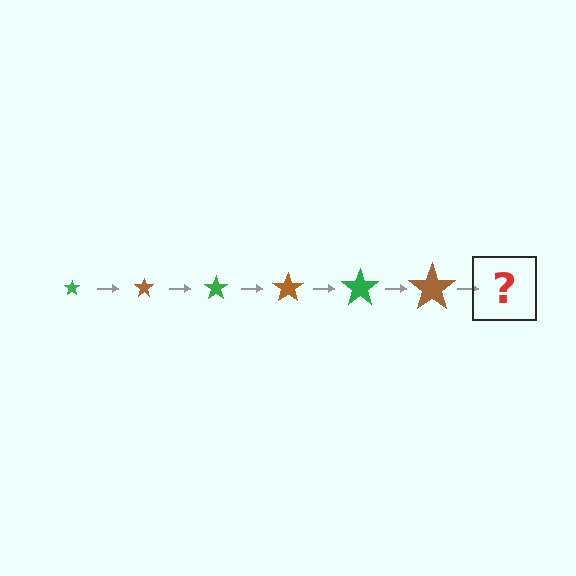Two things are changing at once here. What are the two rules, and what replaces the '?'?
The two rules are that the star grows larger each step and the color cycles through green and brown. The '?' should be a green star, larger than the previous one.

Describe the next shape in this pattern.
It should be a green star, larger than the previous one.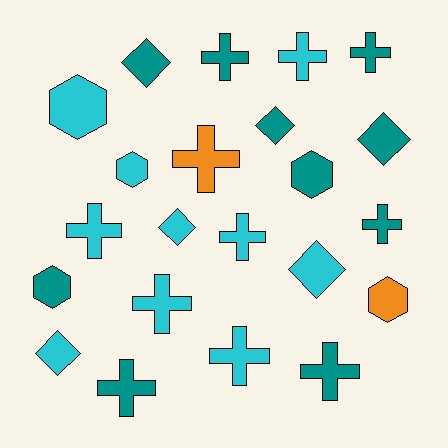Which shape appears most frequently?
Cross, with 11 objects.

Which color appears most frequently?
Teal, with 10 objects.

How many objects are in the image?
There are 22 objects.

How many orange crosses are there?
There is 1 orange cross.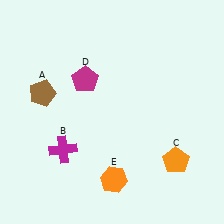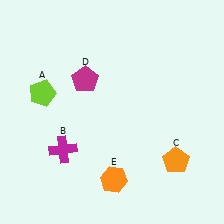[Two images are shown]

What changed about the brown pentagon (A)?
In Image 1, A is brown. In Image 2, it changed to lime.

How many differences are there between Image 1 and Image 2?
There is 1 difference between the two images.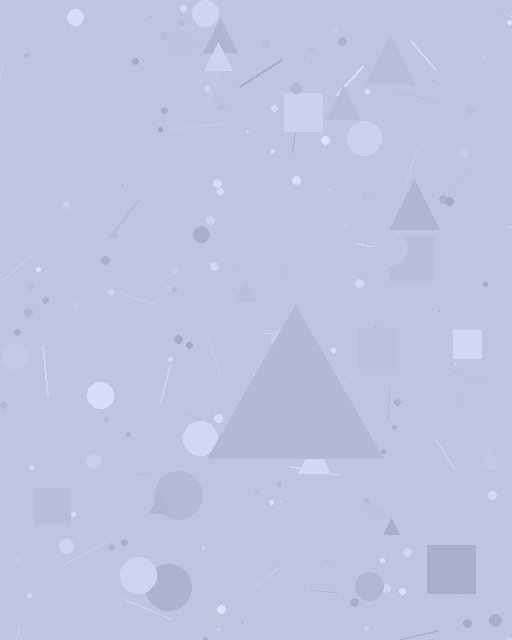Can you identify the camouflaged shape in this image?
The camouflaged shape is a triangle.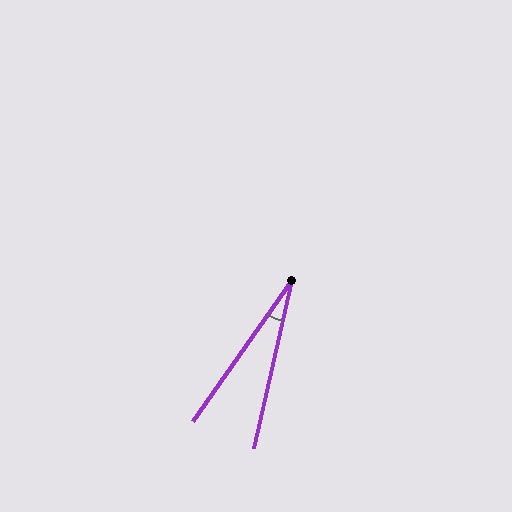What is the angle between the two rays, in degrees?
Approximately 22 degrees.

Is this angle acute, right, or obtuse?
It is acute.